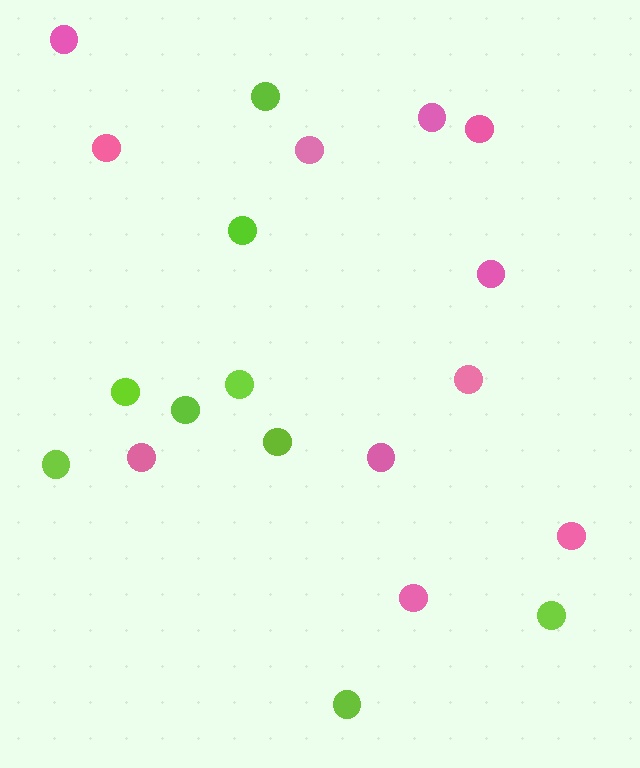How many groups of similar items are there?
There are 2 groups: one group of pink circles (11) and one group of lime circles (9).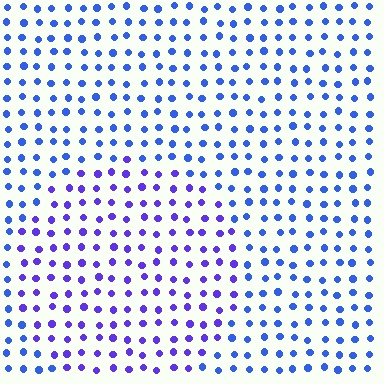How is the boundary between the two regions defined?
The boundary is defined purely by a slight shift in hue (about 30 degrees). Spacing, size, and orientation are identical on both sides.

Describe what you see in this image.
The image is filled with small blue elements in a uniform arrangement. A circle-shaped region is visible where the elements are tinted to a slightly different hue, forming a subtle color boundary.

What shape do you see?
I see a circle.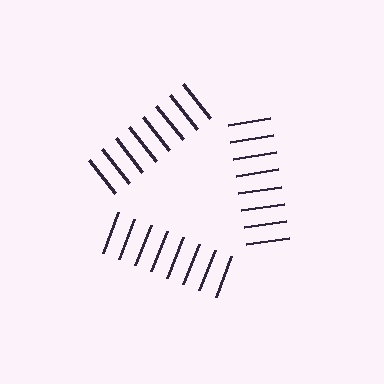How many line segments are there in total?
24 — 8 along each of the 3 edges.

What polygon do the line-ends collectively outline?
An illusory triangle — the line segments terminate on its edges but no continuous stroke is drawn.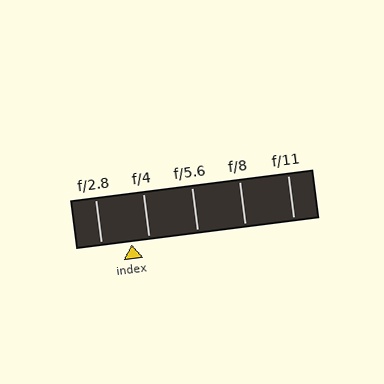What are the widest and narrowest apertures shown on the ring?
The widest aperture shown is f/2.8 and the narrowest is f/11.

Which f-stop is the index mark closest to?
The index mark is closest to f/4.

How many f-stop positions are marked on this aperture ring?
There are 5 f-stop positions marked.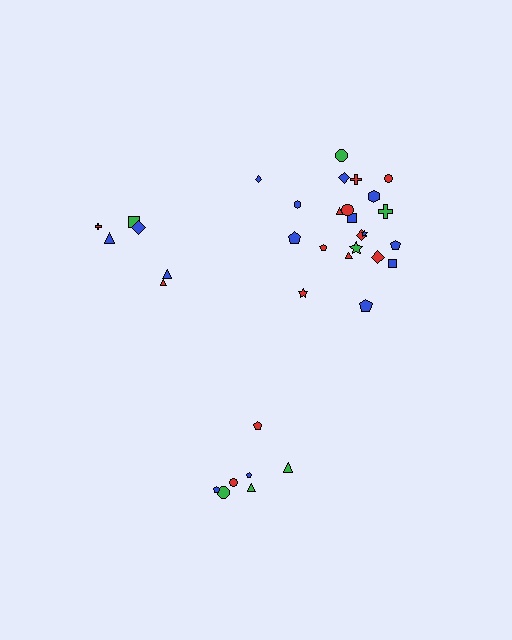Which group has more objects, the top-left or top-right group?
The top-right group.